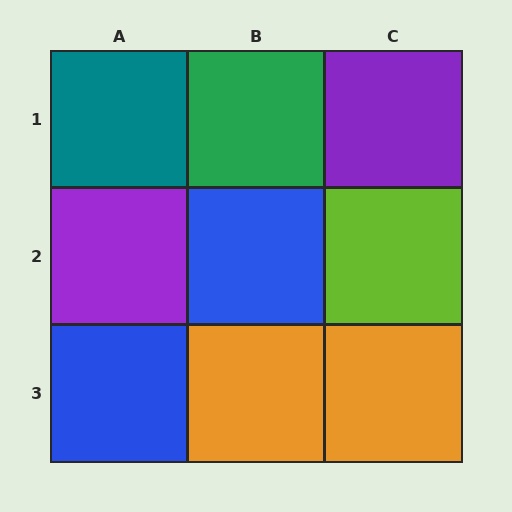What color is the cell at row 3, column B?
Orange.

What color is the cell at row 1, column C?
Purple.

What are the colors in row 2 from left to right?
Purple, blue, lime.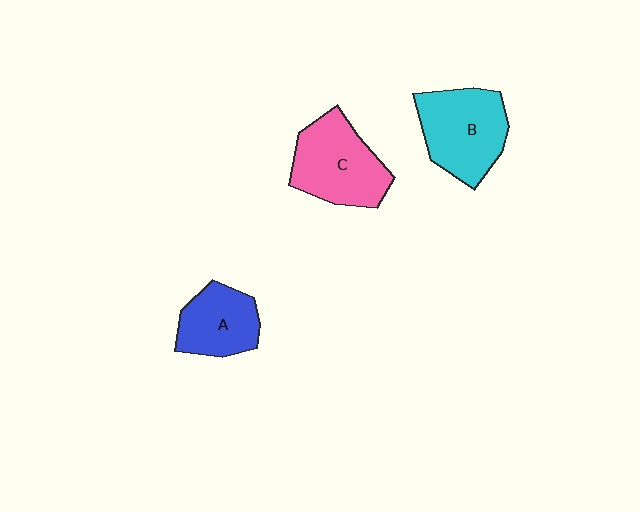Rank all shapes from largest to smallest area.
From largest to smallest: B (cyan), C (pink), A (blue).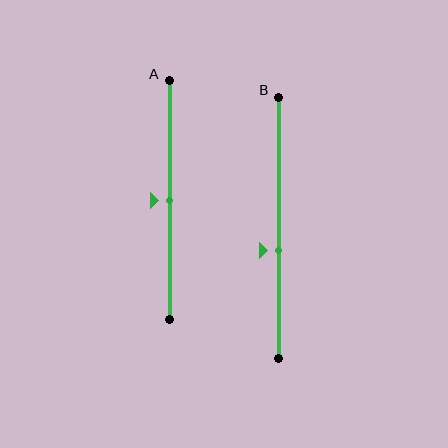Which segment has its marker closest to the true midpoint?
Segment A has its marker closest to the true midpoint.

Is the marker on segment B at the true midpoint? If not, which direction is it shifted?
No, the marker on segment B is shifted downward by about 9% of the segment length.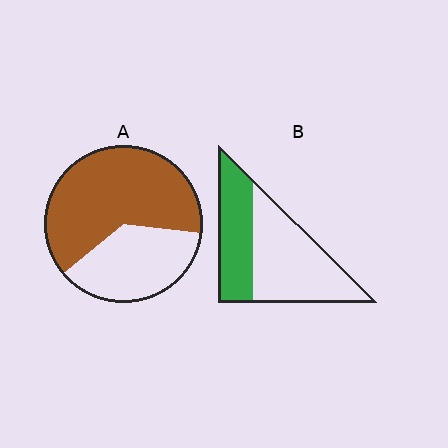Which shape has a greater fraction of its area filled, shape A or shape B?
Shape A.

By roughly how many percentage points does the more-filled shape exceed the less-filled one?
By roughly 25 percentage points (A over B).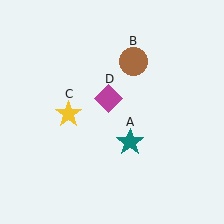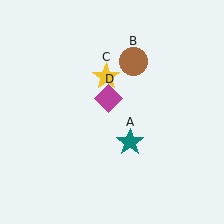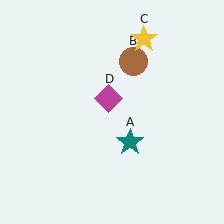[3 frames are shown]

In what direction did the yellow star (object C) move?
The yellow star (object C) moved up and to the right.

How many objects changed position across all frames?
1 object changed position: yellow star (object C).